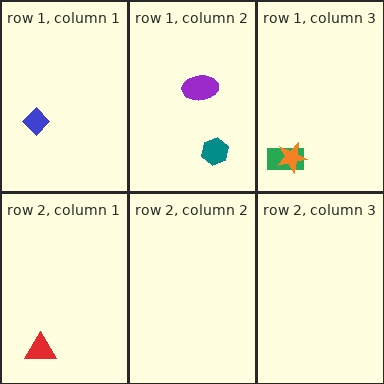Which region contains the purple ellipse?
The row 1, column 2 region.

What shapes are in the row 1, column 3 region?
The green rectangle, the orange star.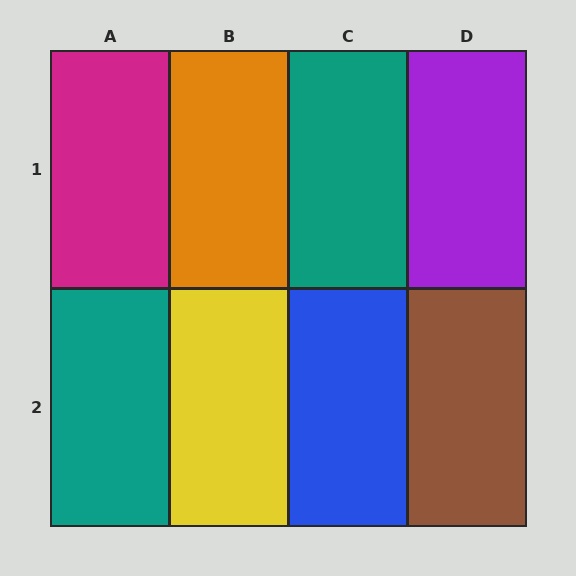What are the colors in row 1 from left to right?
Magenta, orange, teal, purple.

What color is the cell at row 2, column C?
Blue.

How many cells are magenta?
1 cell is magenta.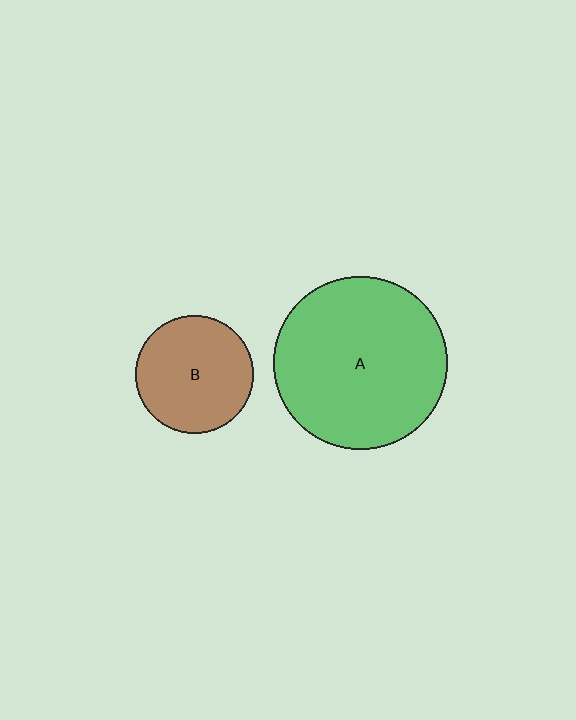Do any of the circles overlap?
No, none of the circles overlap.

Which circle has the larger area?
Circle A (green).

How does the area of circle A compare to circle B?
Approximately 2.2 times.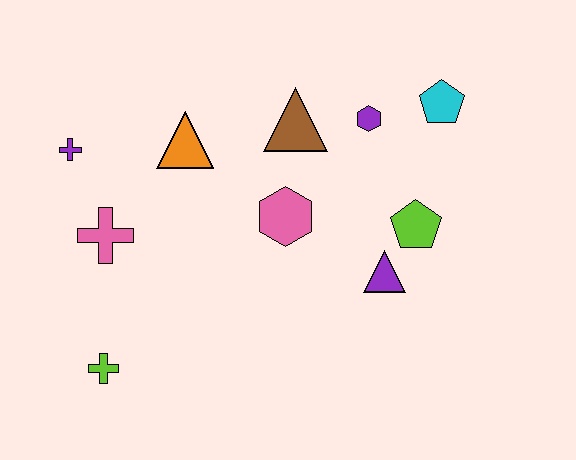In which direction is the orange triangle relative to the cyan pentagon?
The orange triangle is to the left of the cyan pentagon.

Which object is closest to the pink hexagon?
The brown triangle is closest to the pink hexagon.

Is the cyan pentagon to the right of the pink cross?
Yes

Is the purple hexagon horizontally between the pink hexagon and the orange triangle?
No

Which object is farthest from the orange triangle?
The cyan pentagon is farthest from the orange triangle.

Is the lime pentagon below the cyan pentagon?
Yes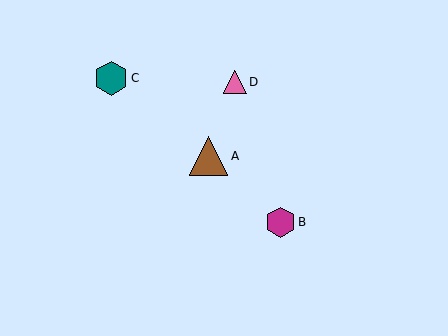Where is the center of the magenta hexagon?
The center of the magenta hexagon is at (280, 222).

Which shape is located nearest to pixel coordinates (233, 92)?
The pink triangle (labeled D) at (235, 82) is nearest to that location.